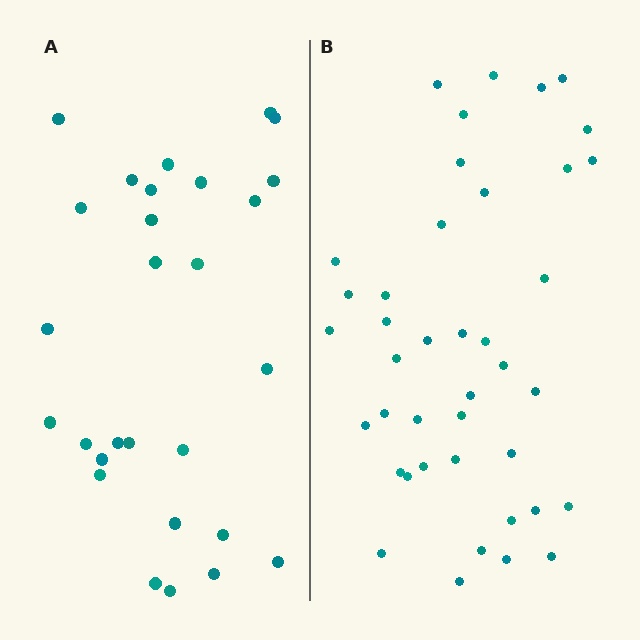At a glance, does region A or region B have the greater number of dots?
Region B (the right region) has more dots.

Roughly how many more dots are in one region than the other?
Region B has approximately 15 more dots than region A.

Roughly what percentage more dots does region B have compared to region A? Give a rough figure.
About 45% more.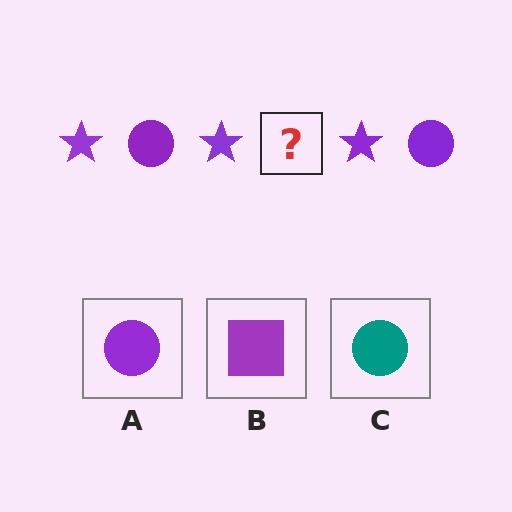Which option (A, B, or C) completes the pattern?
A.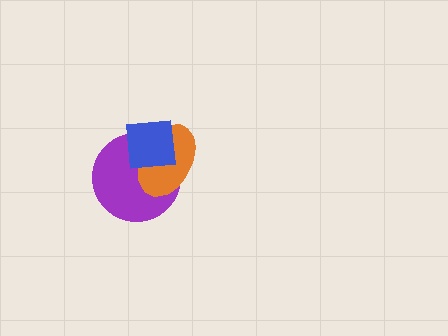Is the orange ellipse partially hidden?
Yes, it is partially covered by another shape.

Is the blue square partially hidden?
No, no other shape covers it.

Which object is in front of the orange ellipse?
The blue square is in front of the orange ellipse.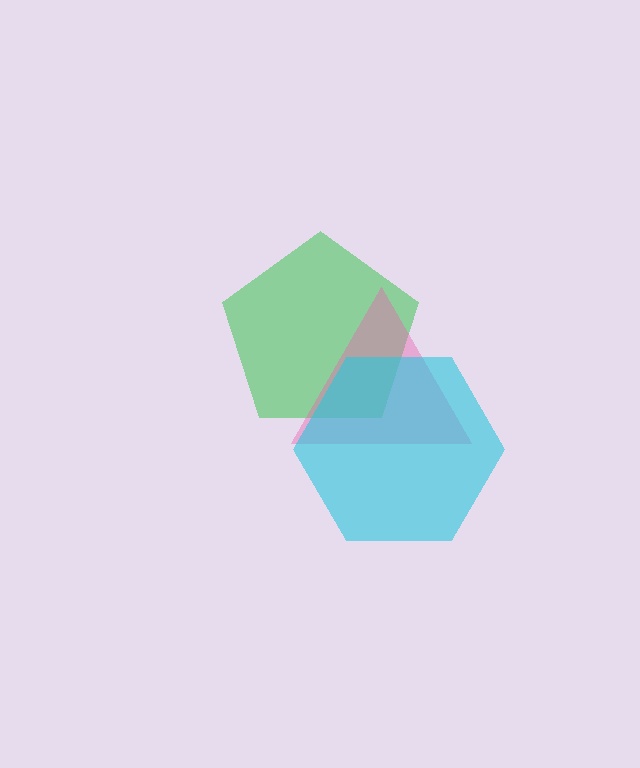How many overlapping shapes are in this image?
There are 3 overlapping shapes in the image.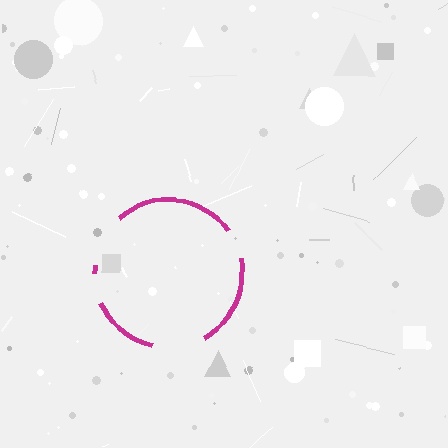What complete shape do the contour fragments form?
The contour fragments form a circle.